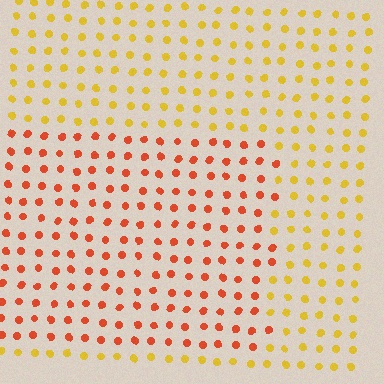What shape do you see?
I see a rectangle.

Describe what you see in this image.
The image is filled with small yellow elements in a uniform arrangement. A rectangle-shaped region is visible where the elements are tinted to a slightly different hue, forming a subtle color boundary.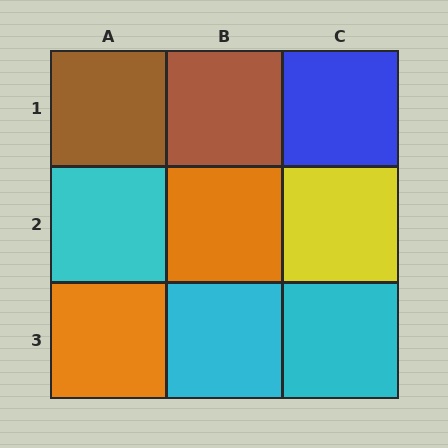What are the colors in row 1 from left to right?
Brown, brown, blue.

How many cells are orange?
2 cells are orange.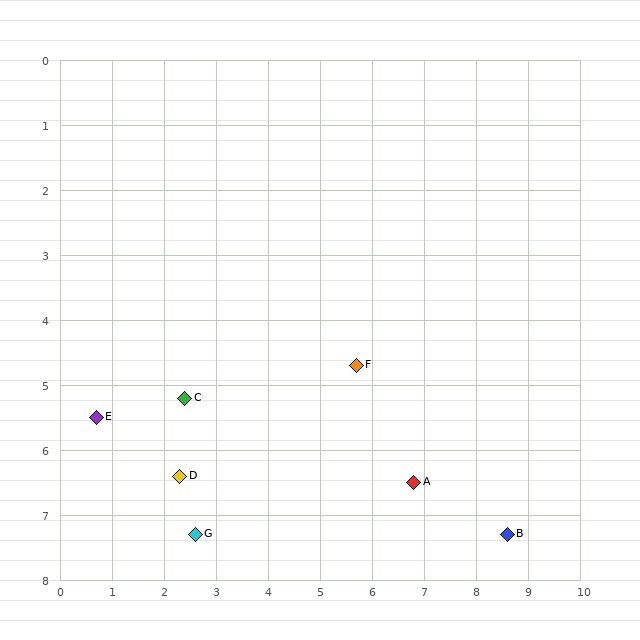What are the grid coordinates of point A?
Point A is at approximately (6.8, 6.5).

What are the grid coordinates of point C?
Point C is at approximately (2.4, 5.2).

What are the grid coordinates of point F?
Point F is at approximately (5.7, 4.7).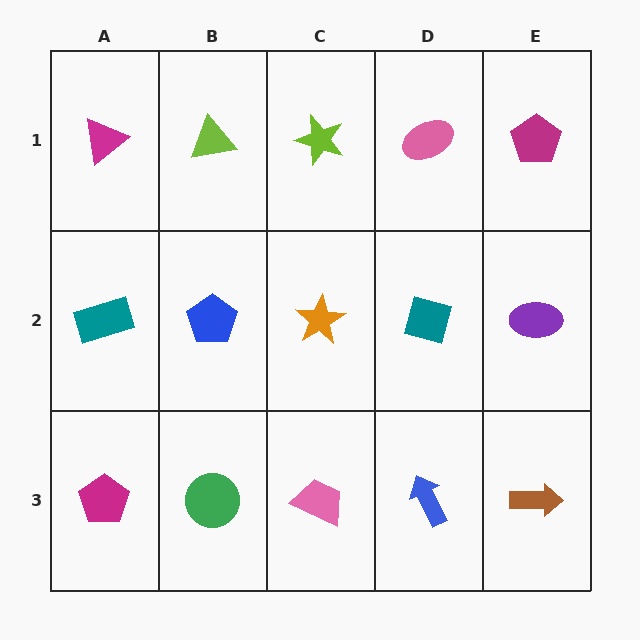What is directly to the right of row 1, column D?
A magenta pentagon.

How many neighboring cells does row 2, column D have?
4.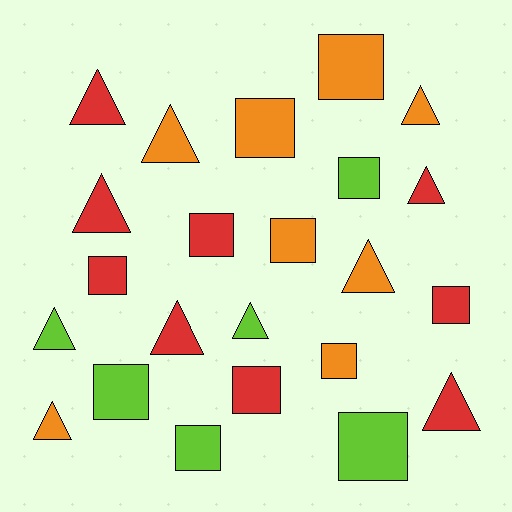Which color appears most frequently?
Red, with 9 objects.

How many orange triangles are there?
There are 4 orange triangles.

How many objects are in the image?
There are 23 objects.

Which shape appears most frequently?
Square, with 12 objects.